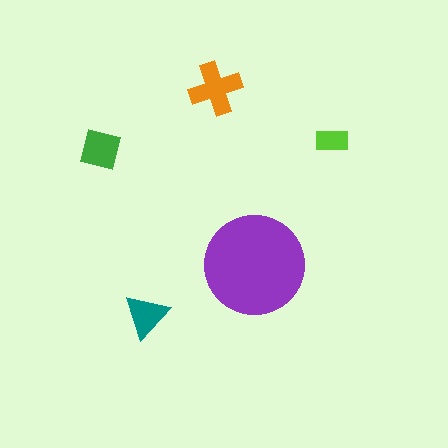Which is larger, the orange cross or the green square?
The orange cross.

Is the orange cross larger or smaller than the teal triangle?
Larger.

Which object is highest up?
The orange cross is topmost.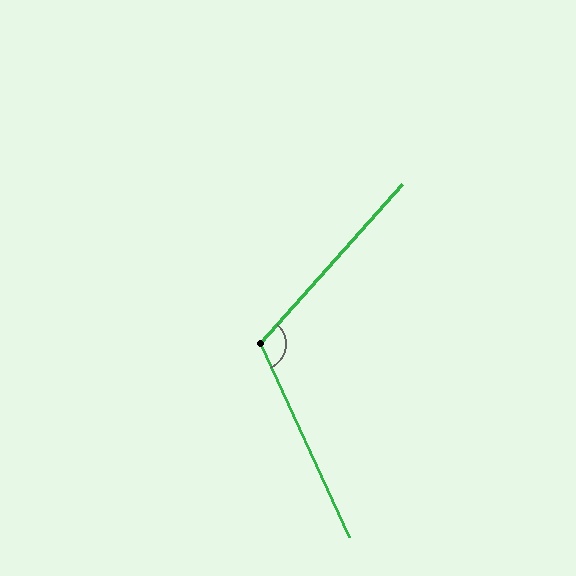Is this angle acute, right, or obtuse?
It is obtuse.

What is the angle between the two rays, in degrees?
Approximately 113 degrees.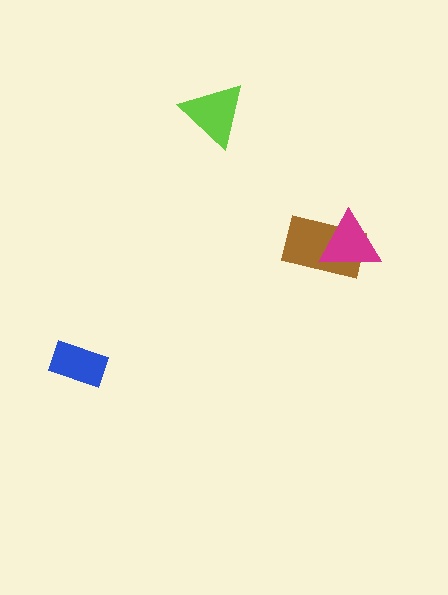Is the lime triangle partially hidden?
No, no other shape covers it.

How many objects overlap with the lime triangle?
0 objects overlap with the lime triangle.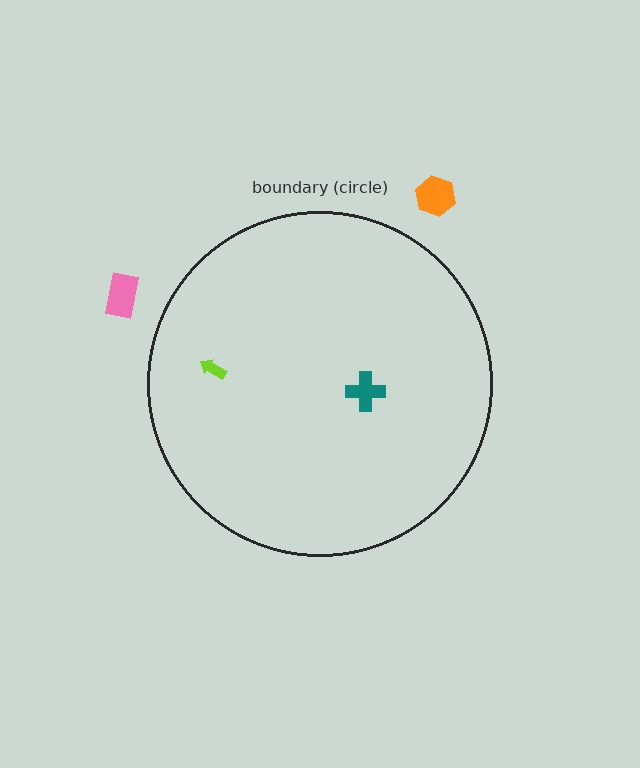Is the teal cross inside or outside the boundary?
Inside.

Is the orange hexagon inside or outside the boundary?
Outside.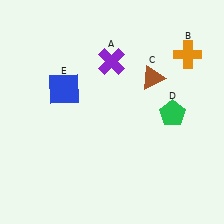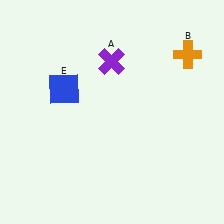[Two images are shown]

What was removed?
The brown triangle (C), the green pentagon (D) were removed in Image 2.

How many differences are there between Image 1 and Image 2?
There are 2 differences between the two images.